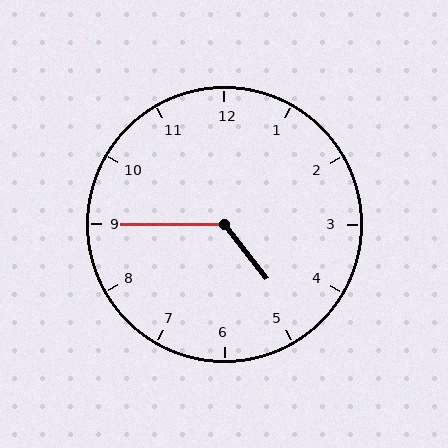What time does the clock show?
4:45.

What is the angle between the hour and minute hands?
Approximately 128 degrees.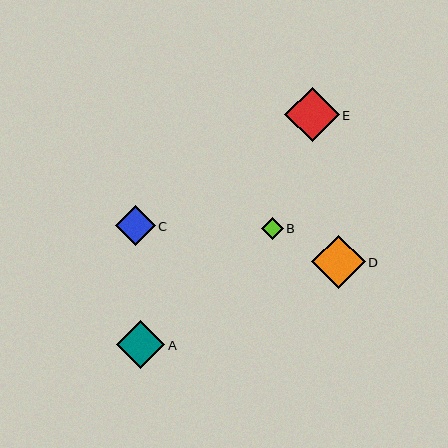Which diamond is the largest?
Diamond E is the largest with a size of approximately 54 pixels.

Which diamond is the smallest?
Diamond B is the smallest with a size of approximately 22 pixels.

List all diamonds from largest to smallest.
From largest to smallest: E, D, A, C, B.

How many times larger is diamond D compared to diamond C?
Diamond D is approximately 1.3 times the size of diamond C.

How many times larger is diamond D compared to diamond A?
Diamond D is approximately 1.1 times the size of diamond A.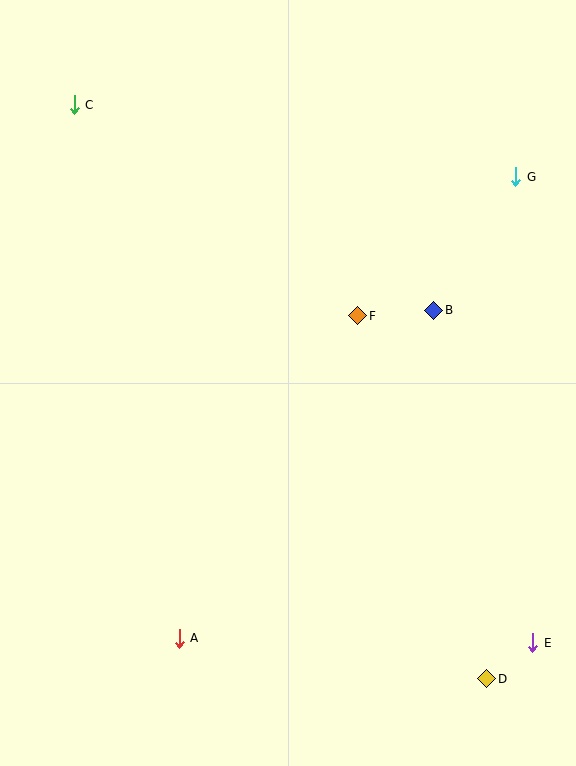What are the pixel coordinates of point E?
Point E is at (533, 643).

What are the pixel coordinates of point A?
Point A is at (179, 638).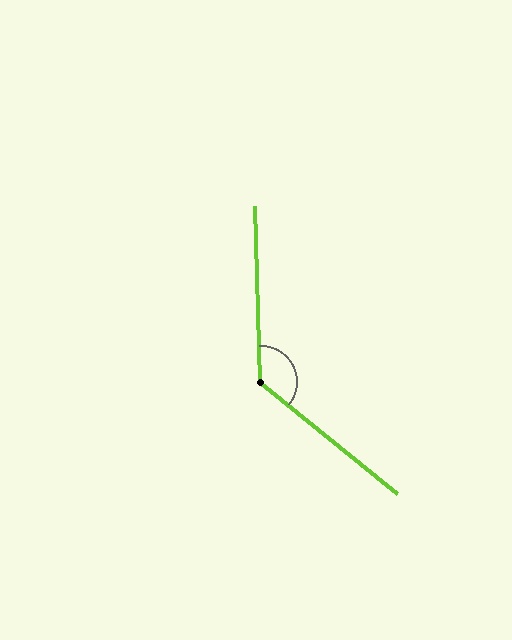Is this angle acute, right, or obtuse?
It is obtuse.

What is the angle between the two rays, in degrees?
Approximately 131 degrees.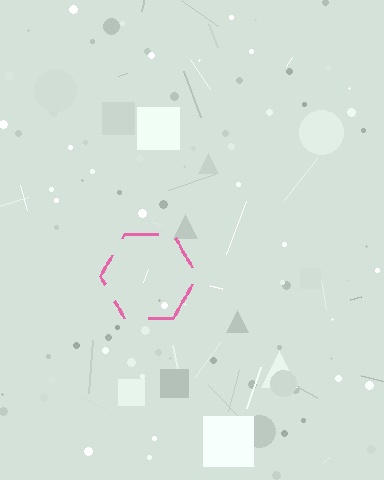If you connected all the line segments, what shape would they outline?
They would outline a hexagon.